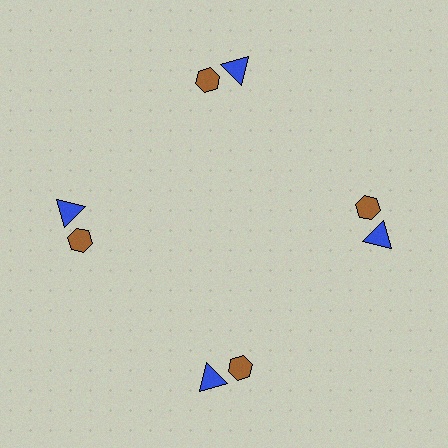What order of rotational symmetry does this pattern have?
This pattern has 4-fold rotational symmetry.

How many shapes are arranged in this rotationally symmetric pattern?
There are 8 shapes, arranged in 4 groups of 2.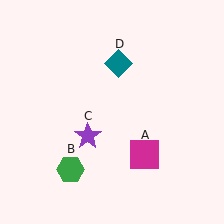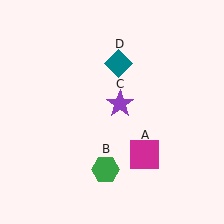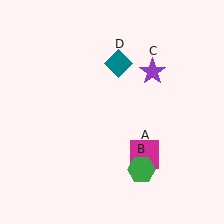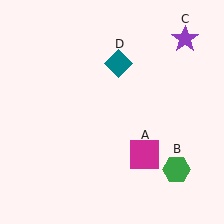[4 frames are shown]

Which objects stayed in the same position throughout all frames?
Magenta square (object A) and teal diamond (object D) remained stationary.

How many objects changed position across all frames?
2 objects changed position: green hexagon (object B), purple star (object C).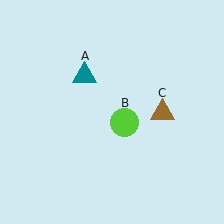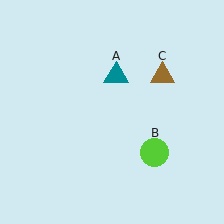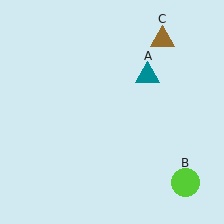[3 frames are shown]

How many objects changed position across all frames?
3 objects changed position: teal triangle (object A), lime circle (object B), brown triangle (object C).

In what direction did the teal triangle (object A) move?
The teal triangle (object A) moved right.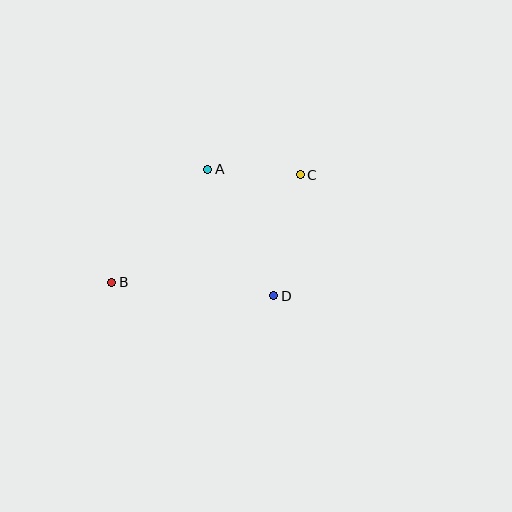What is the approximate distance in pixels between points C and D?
The distance between C and D is approximately 124 pixels.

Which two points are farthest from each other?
Points B and C are farthest from each other.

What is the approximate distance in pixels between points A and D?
The distance between A and D is approximately 143 pixels.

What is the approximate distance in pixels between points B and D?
The distance between B and D is approximately 162 pixels.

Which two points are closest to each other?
Points A and C are closest to each other.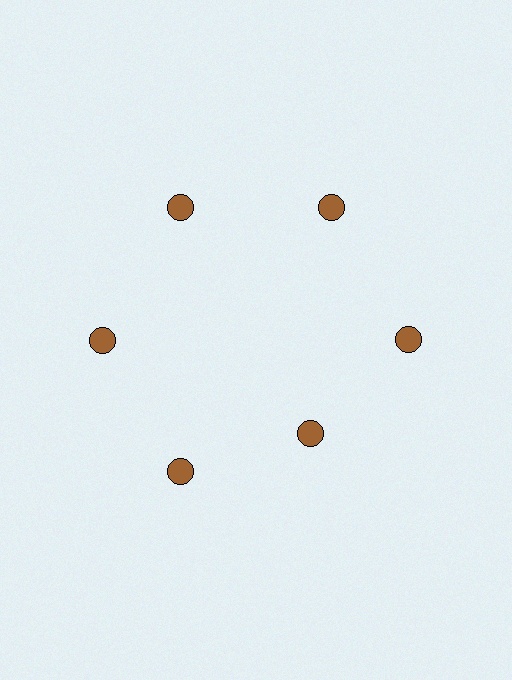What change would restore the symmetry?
The symmetry would be restored by moving it outward, back onto the ring so that all 6 circles sit at equal angles and equal distance from the center.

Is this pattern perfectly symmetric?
No. The 6 brown circles are arranged in a ring, but one element near the 5 o'clock position is pulled inward toward the center, breaking the 6-fold rotational symmetry.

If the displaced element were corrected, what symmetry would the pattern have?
It would have 6-fold rotational symmetry — the pattern would map onto itself every 60 degrees.